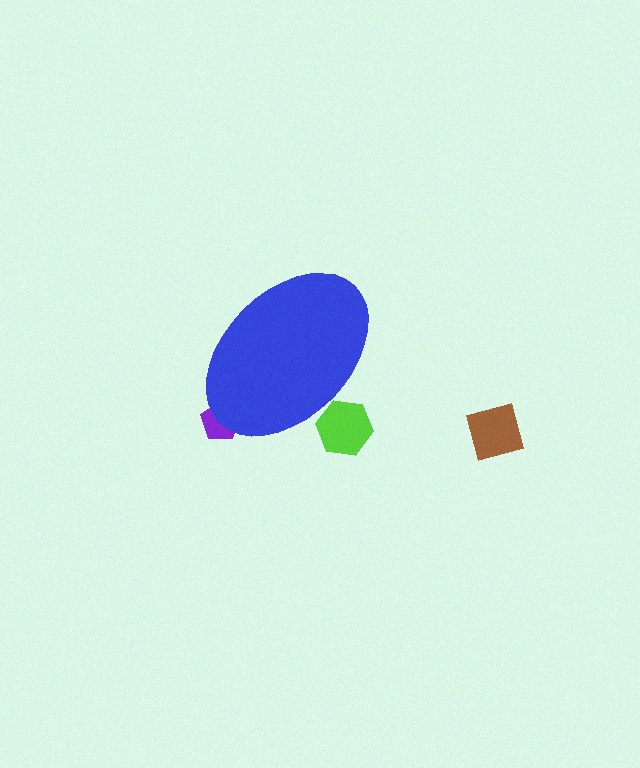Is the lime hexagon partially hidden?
Yes, the lime hexagon is partially hidden behind the blue ellipse.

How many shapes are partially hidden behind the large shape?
2 shapes are partially hidden.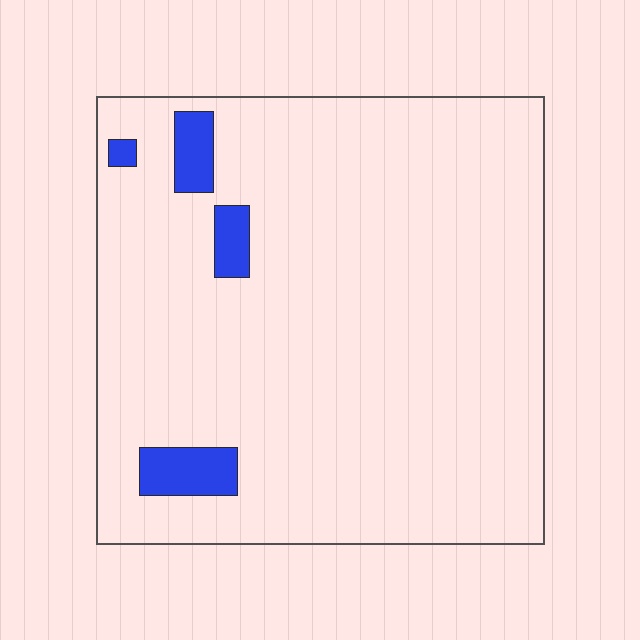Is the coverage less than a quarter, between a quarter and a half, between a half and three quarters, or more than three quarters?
Less than a quarter.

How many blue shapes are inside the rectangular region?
4.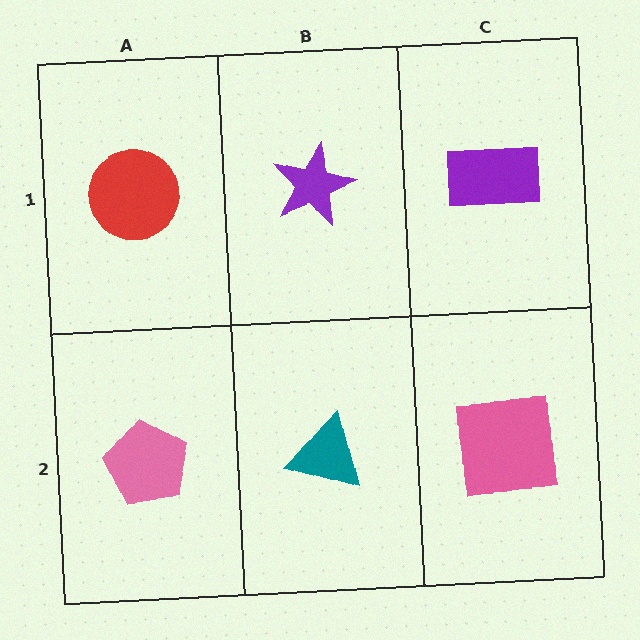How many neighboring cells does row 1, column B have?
3.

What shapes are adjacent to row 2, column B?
A purple star (row 1, column B), a pink pentagon (row 2, column A), a pink square (row 2, column C).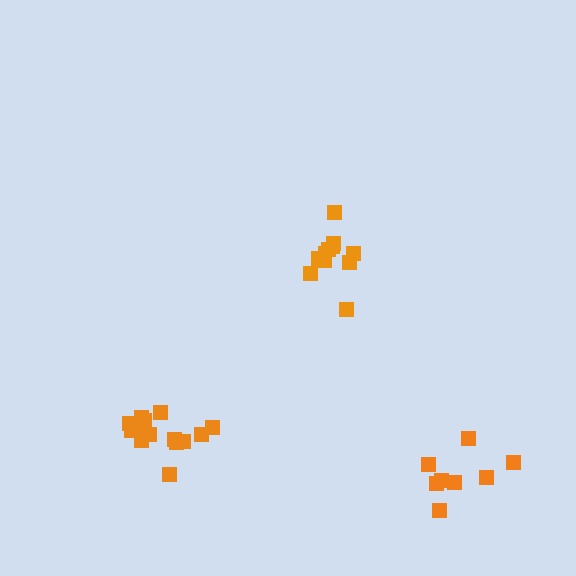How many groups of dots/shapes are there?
There are 3 groups.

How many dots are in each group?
Group 1: 11 dots, Group 2: 14 dots, Group 3: 8 dots (33 total).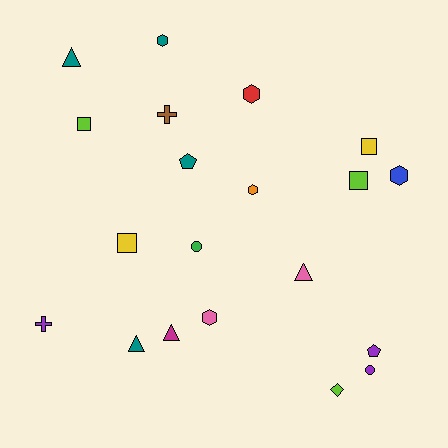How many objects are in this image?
There are 20 objects.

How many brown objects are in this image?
There is 1 brown object.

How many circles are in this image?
There are 2 circles.